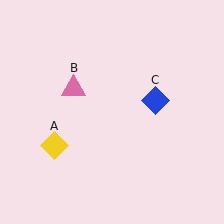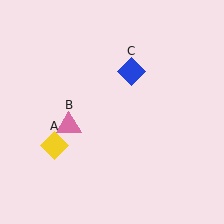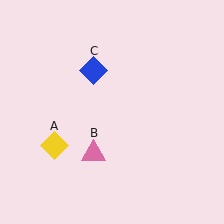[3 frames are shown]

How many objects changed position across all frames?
2 objects changed position: pink triangle (object B), blue diamond (object C).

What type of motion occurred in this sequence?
The pink triangle (object B), blue diamond (object C) rotated counterclockwise around the center of the scene.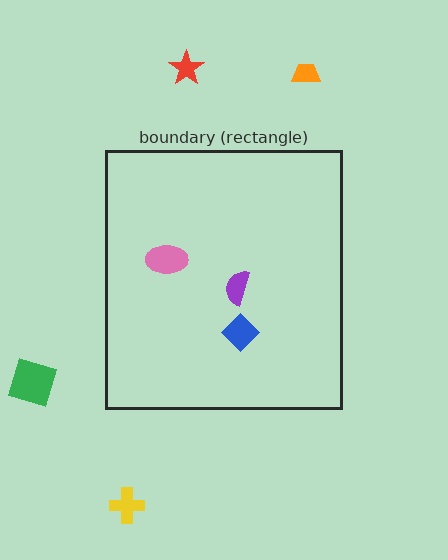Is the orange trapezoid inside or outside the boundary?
Outside.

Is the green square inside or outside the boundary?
Outside.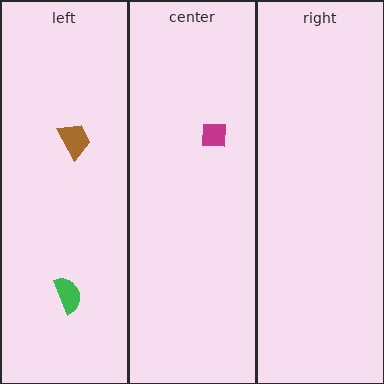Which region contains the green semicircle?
The left region.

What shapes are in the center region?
The magenta square.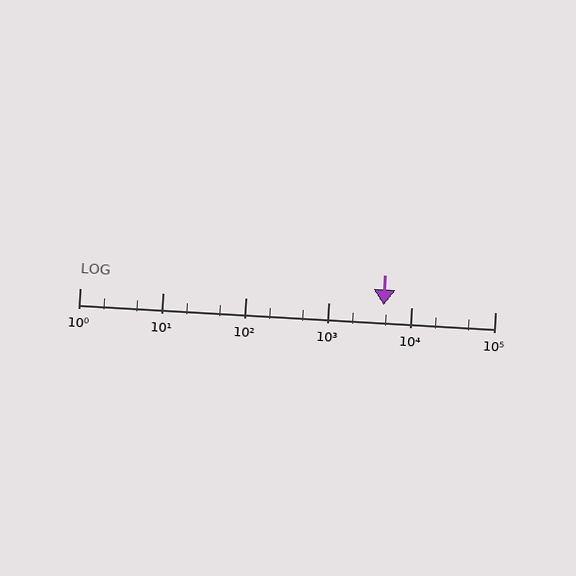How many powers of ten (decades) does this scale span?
The scale spans 5 decades, from 1 to 100000.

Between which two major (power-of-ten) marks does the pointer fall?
The pointer is between 1000 and 10000.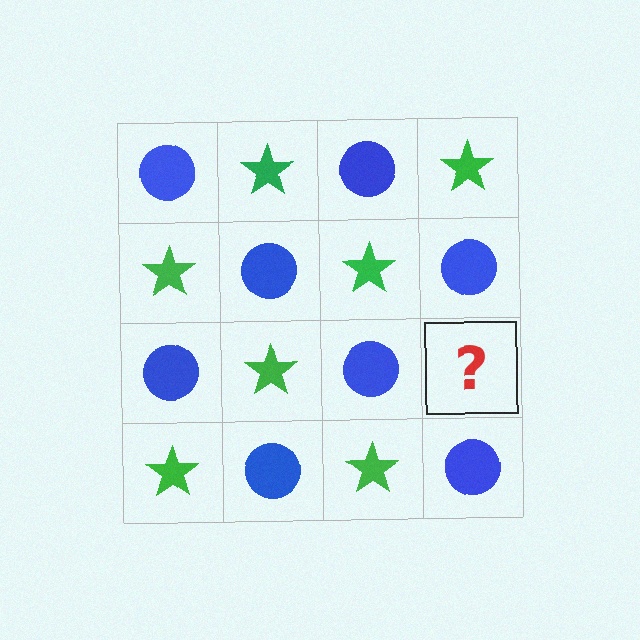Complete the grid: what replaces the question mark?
The question mark should be replaced with a green star.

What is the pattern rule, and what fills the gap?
The rule is that it alternates blue circle and green star in a checkerboard pattern. The gap should be filled with a green star.